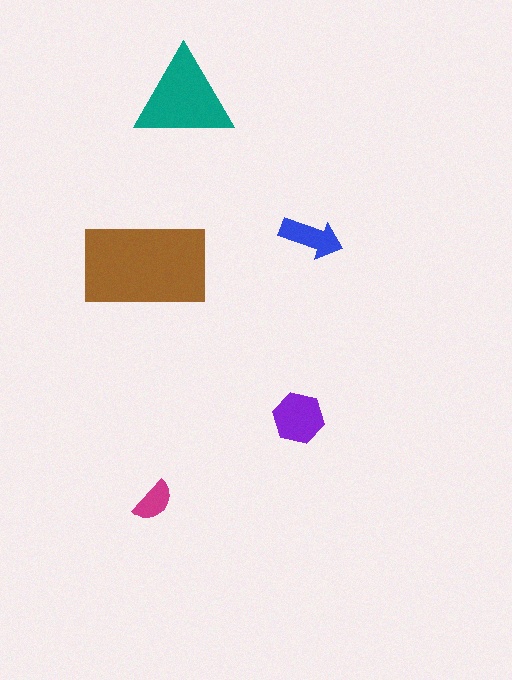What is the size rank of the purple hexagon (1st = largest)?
3rd.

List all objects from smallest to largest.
The magenta semicircle, the blue arrow, the purple hexagon, the teal triangle, the brown rectangle.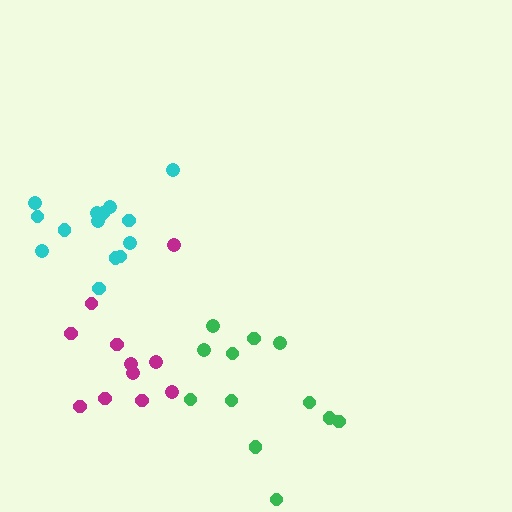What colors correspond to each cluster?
The clusters are colored: cyan, magenta, green.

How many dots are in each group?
Group 1: 15 dots, Group 2: 11 dots, Group 3: 12 dots (38 total).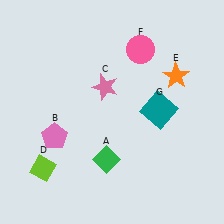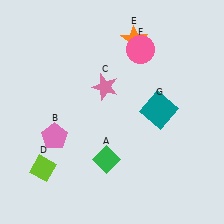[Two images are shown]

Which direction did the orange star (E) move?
The orange star (E) moved left.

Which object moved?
The orange star (E) moved left.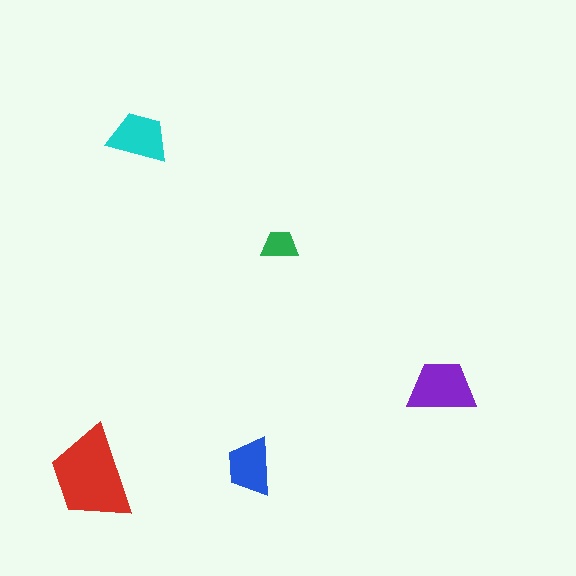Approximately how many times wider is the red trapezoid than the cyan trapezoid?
About 1.5 times wider.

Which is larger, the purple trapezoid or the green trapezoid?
The purple one.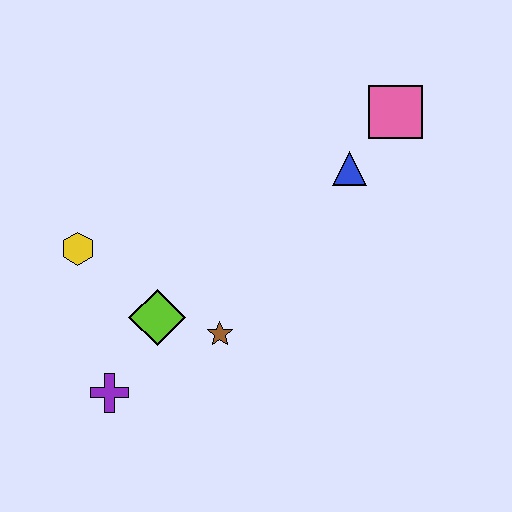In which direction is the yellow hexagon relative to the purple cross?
The yellow hexagon is above the purple cross.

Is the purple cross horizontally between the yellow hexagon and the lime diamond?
Yes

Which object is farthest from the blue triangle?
The purple cross is farthest from the blue triangle.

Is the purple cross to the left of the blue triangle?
Yes